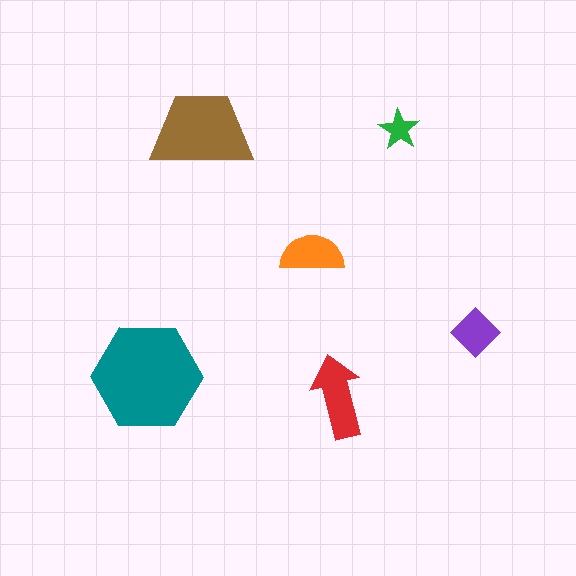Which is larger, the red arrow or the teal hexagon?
The teal hexagon.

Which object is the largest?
The teal hexagon.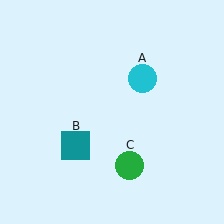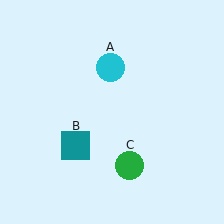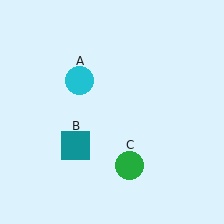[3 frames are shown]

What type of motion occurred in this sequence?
The cyan circle (object A) rotated counterclockwise around the center of the scene.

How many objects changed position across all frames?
1 object changed position: cyan circle (object A).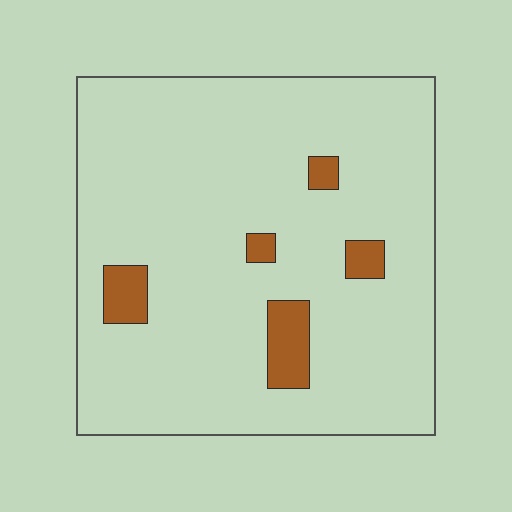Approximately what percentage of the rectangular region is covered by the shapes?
Approximately 10%.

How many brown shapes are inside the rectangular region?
5.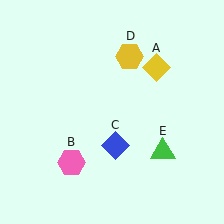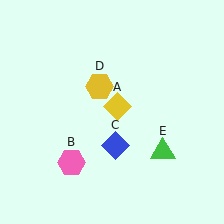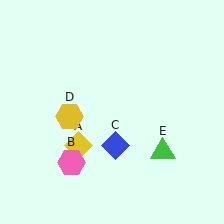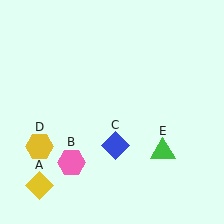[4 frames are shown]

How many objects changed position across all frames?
2 objects changed position: yellow diamond (object A), yellow hexagon (object D).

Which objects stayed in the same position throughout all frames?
Pink hexagon (object B) and blue diamond (object C) and green triangle (object E) remained stationary.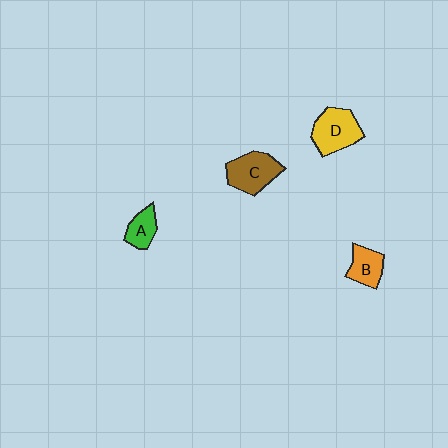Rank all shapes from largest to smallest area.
From largest to smallest: D (yellow), C (brown), B (orange), A (green).